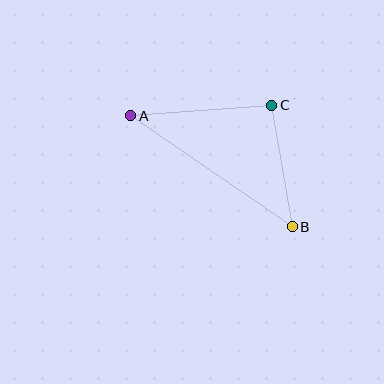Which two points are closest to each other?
Points B and C are closest to each other.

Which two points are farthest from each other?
Points A and B are farthest from each other.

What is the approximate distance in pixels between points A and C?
The distance between A and C is approximately 142 pixels.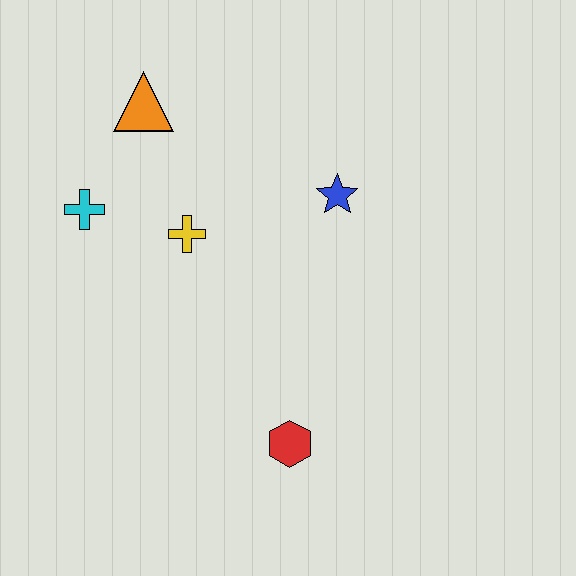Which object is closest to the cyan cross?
The yellow cross is closest to the cyan cross.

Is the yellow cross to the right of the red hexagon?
No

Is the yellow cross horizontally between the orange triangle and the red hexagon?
Yes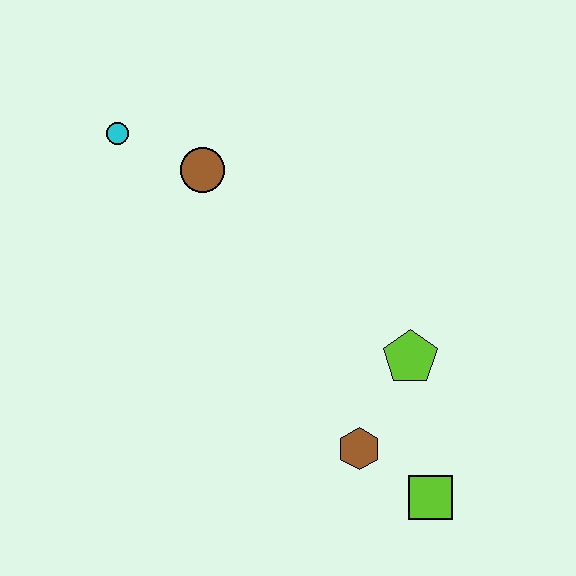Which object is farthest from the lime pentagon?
The cyan circle is farthest from the lime pentagon.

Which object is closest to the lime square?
The brown hexagon is closest to the lime square.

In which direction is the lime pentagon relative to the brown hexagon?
The lime pentagon is above the brown hexagon.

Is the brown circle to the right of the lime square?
No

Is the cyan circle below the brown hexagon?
No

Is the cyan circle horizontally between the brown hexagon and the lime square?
No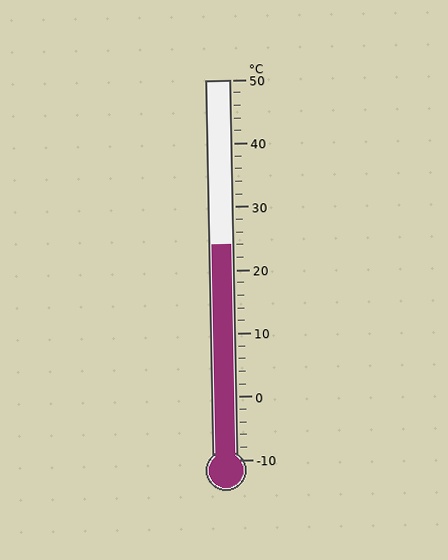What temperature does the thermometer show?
The thermometer shows approximately 24°C.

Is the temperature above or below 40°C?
The temperature is below 40°C.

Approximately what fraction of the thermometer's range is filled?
The thermometer is filled to approximately 55% of its range.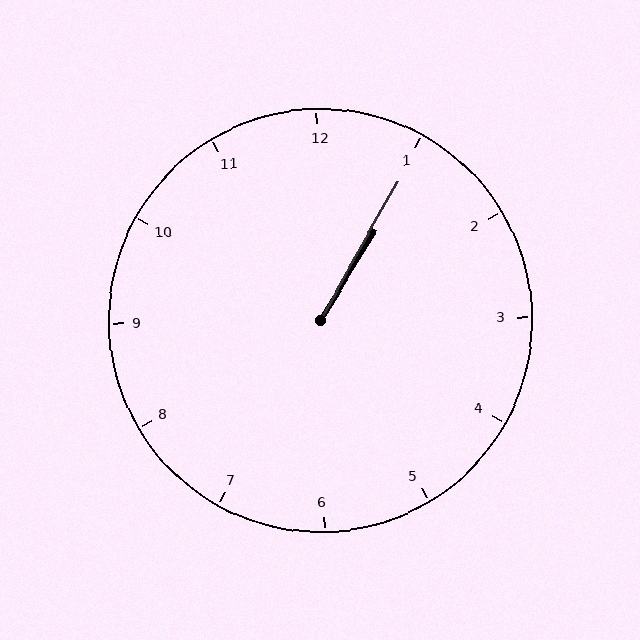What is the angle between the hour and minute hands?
Approximately 2 degrees.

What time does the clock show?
1:05.